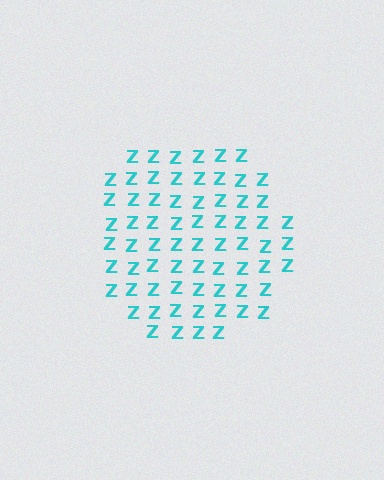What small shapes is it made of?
It is made of small letter Z's.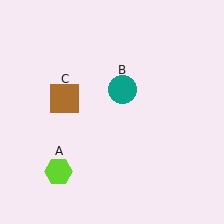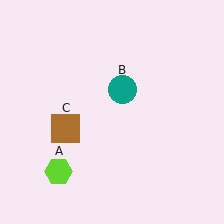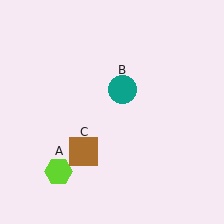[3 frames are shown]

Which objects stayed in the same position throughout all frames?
Lime hexagon (object A) and teal circle (object B) remained stationary.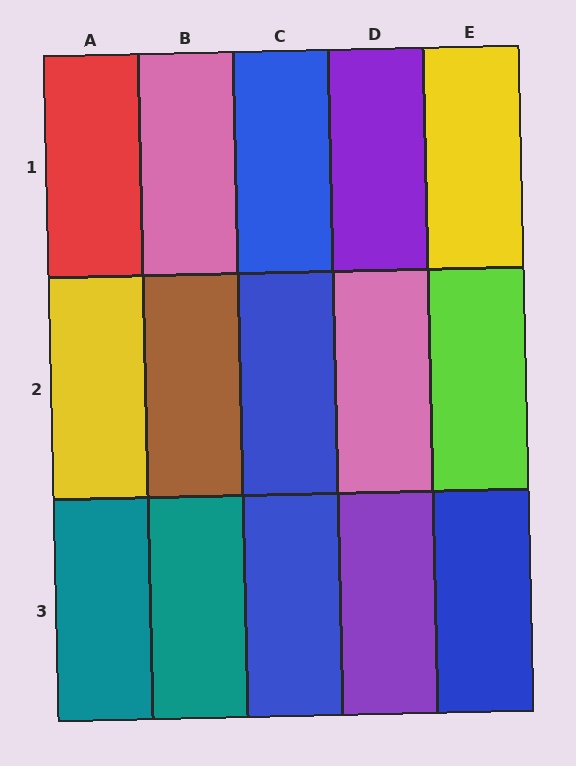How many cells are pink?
2 cells are pink.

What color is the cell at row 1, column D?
Purple.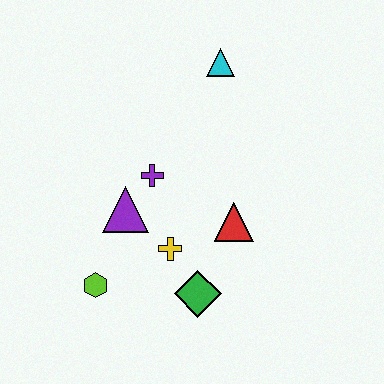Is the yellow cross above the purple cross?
No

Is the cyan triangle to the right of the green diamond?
Yes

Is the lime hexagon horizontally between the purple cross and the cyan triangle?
No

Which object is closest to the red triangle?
The yellow cross is closest to the red triangle.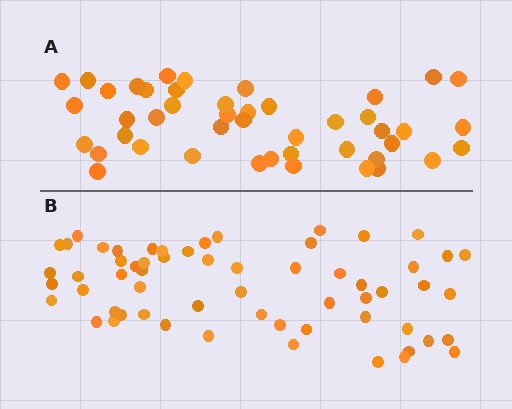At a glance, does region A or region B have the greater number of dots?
Region B (the bottom region) has more dots.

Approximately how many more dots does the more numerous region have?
Region B has approximately 15 more dots than region A.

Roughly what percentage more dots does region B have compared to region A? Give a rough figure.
About 35% more.